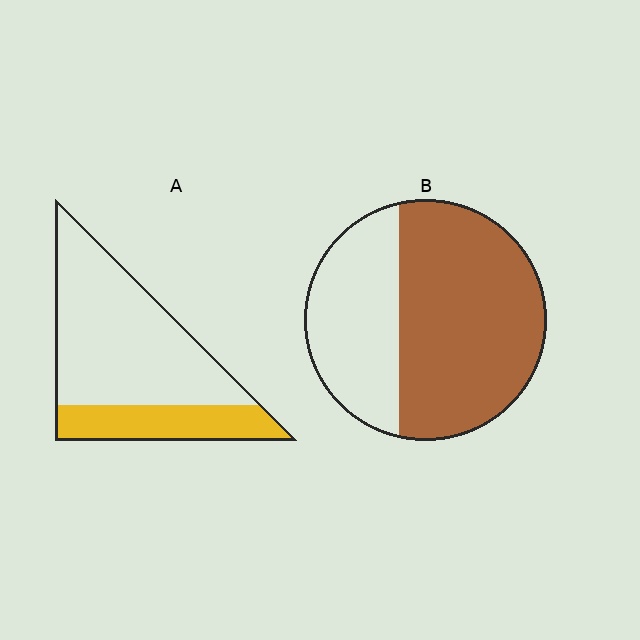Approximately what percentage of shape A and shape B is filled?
A is approximately 25% and B is approximately 65%.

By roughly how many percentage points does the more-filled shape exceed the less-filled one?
By roughly 35 percentage points (B over A).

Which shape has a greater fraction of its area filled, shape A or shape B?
Shape B.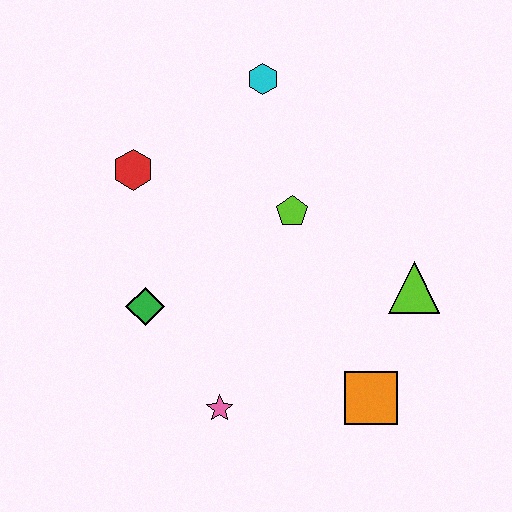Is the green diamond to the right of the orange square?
No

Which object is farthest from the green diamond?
The lime triangle is farthest from the green diamond.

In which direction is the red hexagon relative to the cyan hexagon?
The red hexagon is to the left of the cyan hexagon.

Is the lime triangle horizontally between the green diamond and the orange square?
No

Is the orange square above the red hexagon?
No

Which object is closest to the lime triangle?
The orange square is closest to the lime triangle.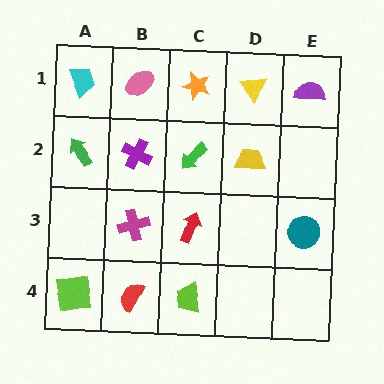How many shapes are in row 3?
3 shapes.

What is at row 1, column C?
An orange star.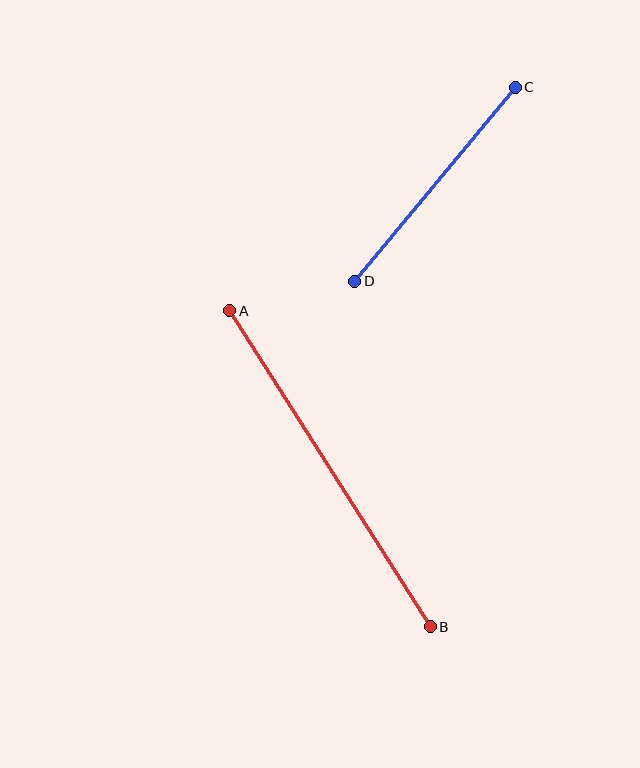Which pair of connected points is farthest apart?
Points A and B are farthest apart.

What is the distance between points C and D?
The distance is approximately 252 pixels.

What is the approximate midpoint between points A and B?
The midpoint is at approximately (330, 469) pixels.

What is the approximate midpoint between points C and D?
The midpoint is at approximately (435, 184) pixels.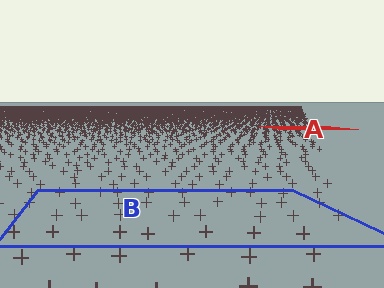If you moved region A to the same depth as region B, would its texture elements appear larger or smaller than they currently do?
They would appear larger. At a closer depth, the same texture elements are projected at a bigger on-screen size.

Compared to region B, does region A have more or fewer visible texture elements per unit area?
Region A has more texture elements per unit area — they are packed more densely because it is farther away.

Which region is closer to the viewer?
Region B is closer. The texture elements there are larger and more spread out.